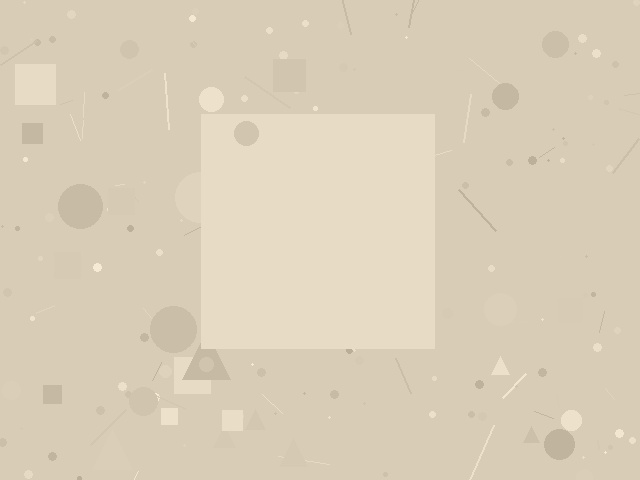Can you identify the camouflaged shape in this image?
The camouflaged shape is a square.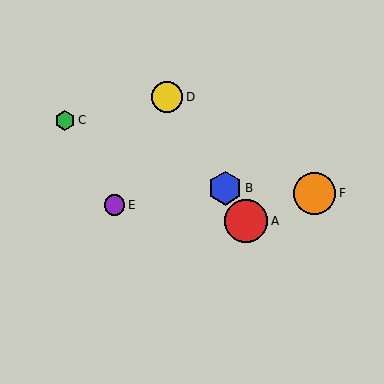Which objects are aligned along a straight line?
Objects A, B, D are aligned along a straight line.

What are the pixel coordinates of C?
Object C is at (65, 120).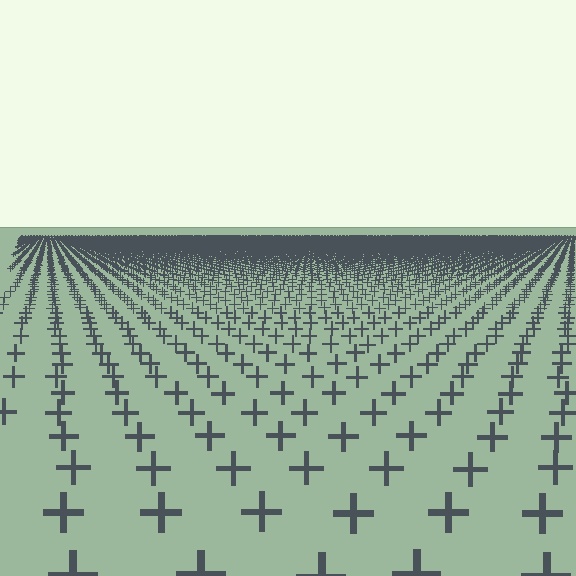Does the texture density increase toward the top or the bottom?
Density increases toward the top.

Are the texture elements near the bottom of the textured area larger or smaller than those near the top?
Larger. Near the bottom, elements are closer to the viewer and appear at a bigger on-screen size.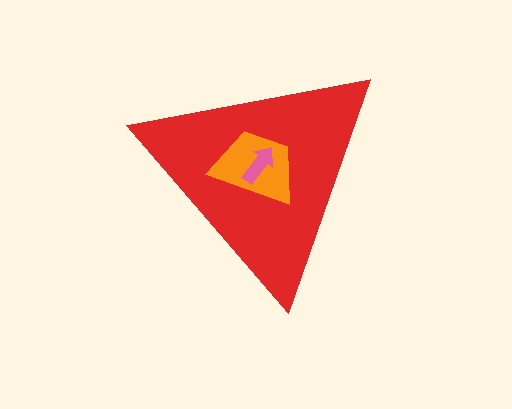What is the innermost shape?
The pink arrow.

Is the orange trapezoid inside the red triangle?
Yes.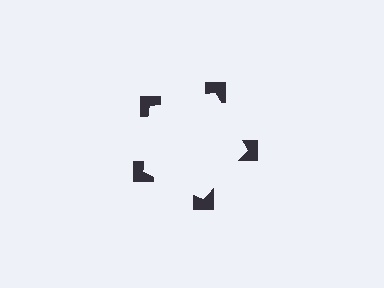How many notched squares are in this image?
There are 5 — one at each vertex of the illusory pentagon.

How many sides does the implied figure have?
5 sides.